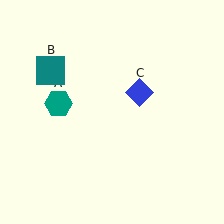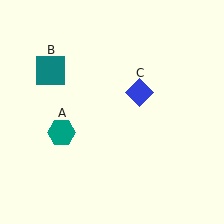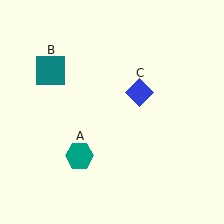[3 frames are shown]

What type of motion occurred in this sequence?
The teal hexagon (object A) rotated counterclockwise around the center of the scene.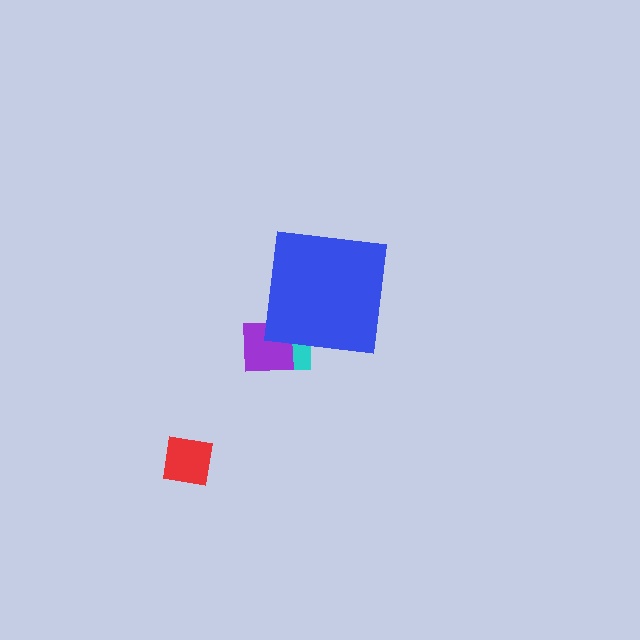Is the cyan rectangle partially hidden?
Yes, the cyan rectangle is partially hidden behind the blue square.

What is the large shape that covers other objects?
A blue square.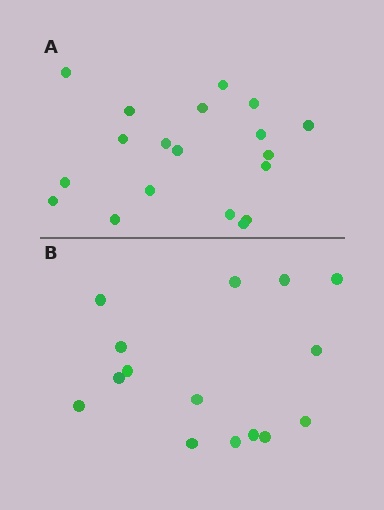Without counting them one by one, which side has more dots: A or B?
Region A (the top region) has more dots.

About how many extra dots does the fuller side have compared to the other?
Region A has about 4 more dots than region B.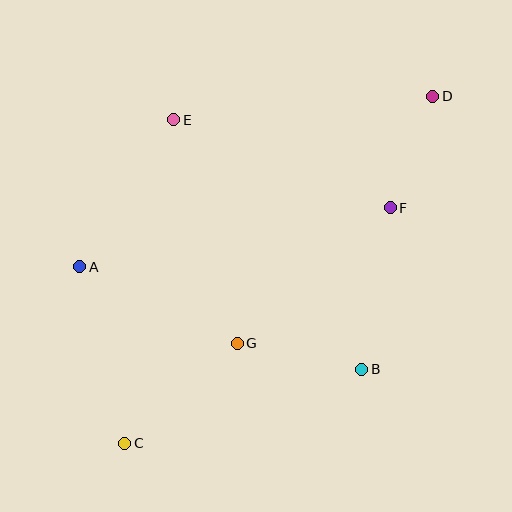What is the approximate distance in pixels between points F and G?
The distance between F and G is approximately 205 pixels.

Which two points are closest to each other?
Points D and F are closest to each other.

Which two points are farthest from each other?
Points C and D are farthest from each other.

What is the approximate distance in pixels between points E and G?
The distance between E and G is approximately 232 pixels.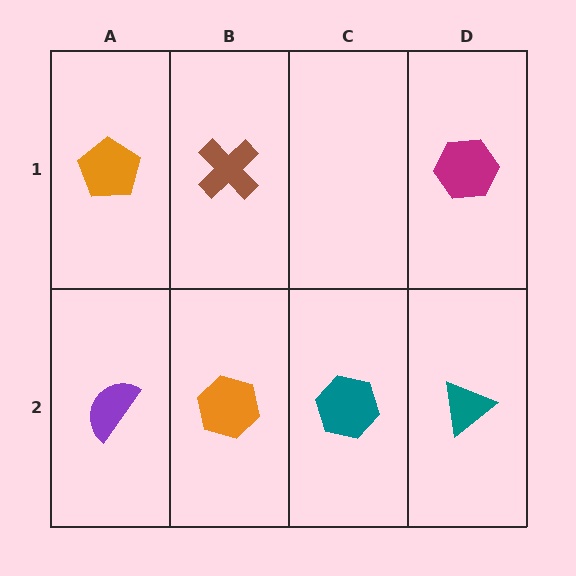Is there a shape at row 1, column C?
No, that cell is empty.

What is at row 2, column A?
A purple semicircle.